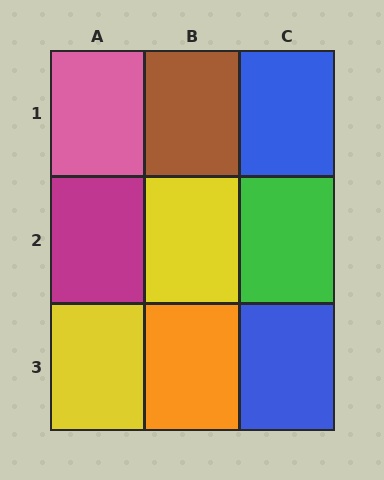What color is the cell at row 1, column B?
Brown.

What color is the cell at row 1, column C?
Blue.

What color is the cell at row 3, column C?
Blue.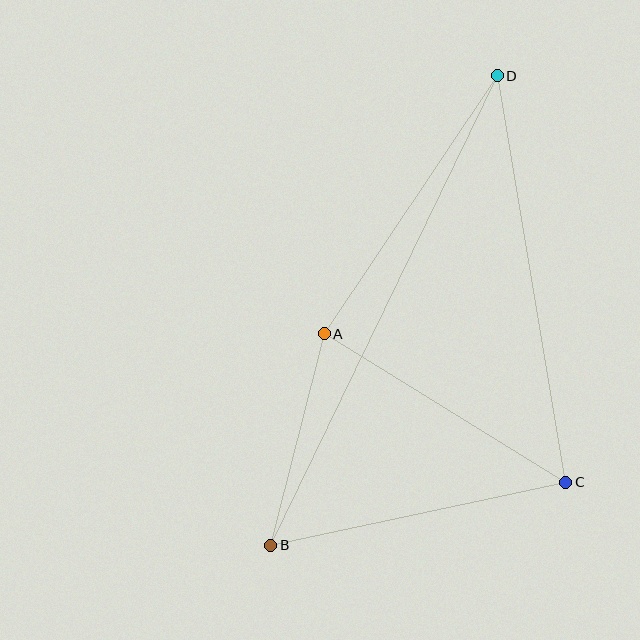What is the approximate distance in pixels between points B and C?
The distance between B and C is approximately 302 pixels.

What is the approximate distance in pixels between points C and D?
The distance between C and D is approximately 412 pixels.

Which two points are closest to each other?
Points A and B are closest to each other.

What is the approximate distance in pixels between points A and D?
The distance between A and D is approximately 311 pixels.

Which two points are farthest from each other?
Points B and D are farthest from each other.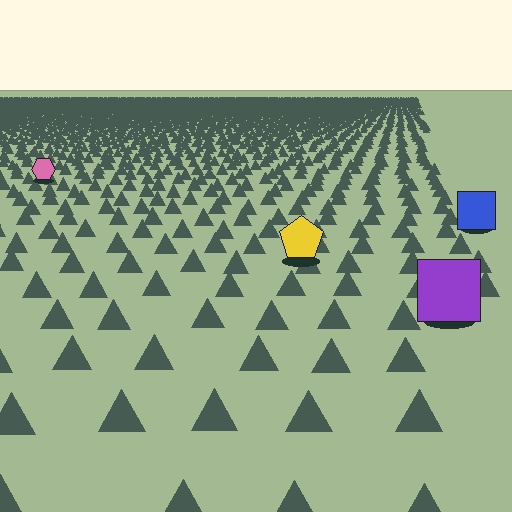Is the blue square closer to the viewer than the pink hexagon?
Yes. The blue square is closer — you can tell from the texture gradient: the ground texture is coarser near it.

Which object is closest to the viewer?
The purple square is closest. The texture marks near it are larger and more spread out.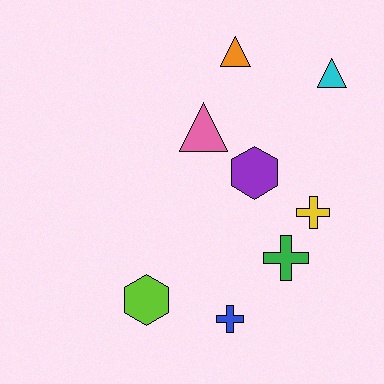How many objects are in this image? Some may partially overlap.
There are 8 objects.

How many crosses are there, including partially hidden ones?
There are 3 crosses.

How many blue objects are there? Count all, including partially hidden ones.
There is 1 blue object.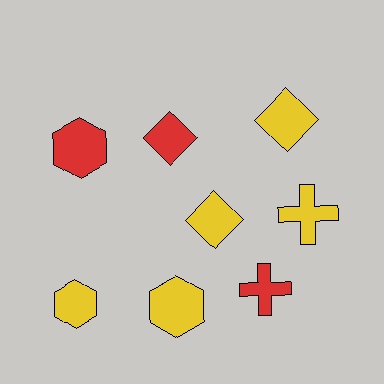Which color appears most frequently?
Yellow, with 5 objects.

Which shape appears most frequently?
Diamond, with 3 objects.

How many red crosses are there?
There is 1 red cross.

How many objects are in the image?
There are 8 objects.